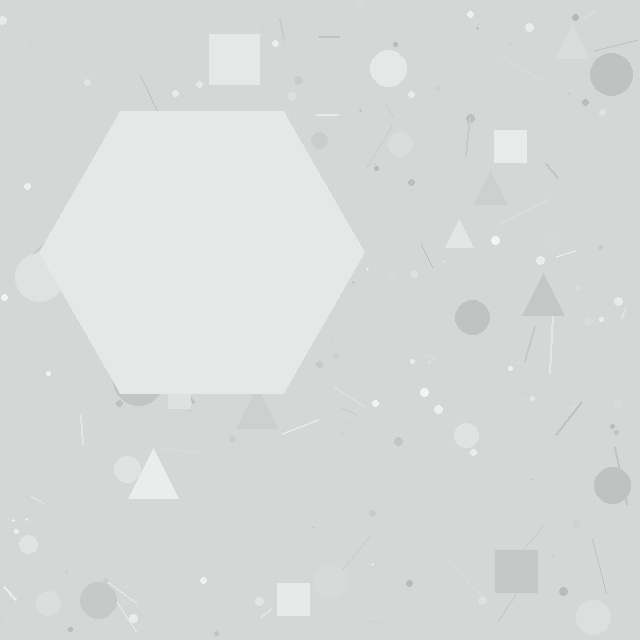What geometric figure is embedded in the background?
A hexagon is embedded in the background.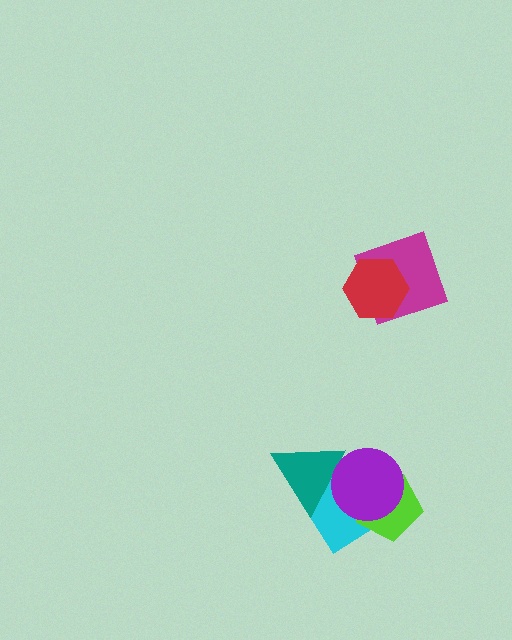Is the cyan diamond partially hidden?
Yes, it is partially covered by another shape.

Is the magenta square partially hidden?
Yes, it is partially covered by another shape.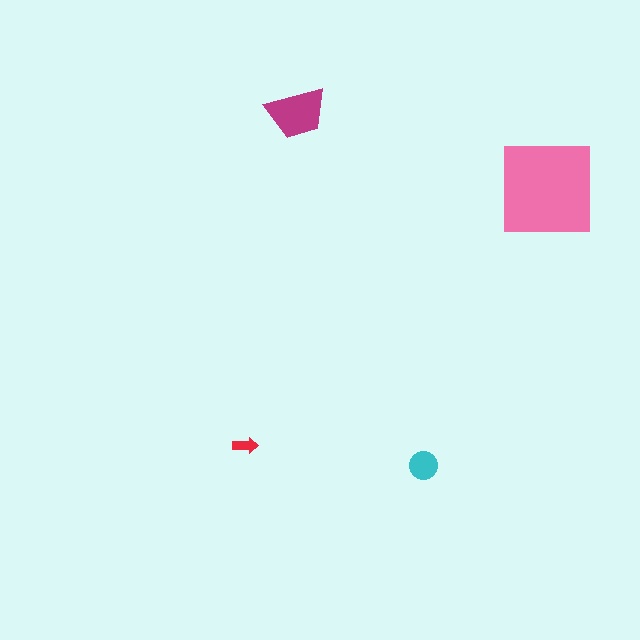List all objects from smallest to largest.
The red arrow, the cyan circle, the magenta trapezoid, the pink square.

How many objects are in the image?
There are 4 objects in the image.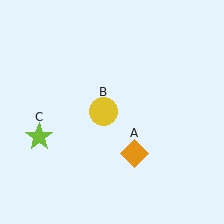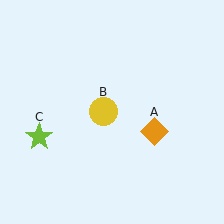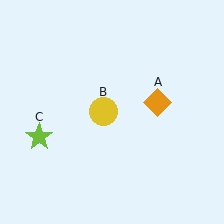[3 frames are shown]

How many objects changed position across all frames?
1 object changed position: orange diamond (object A).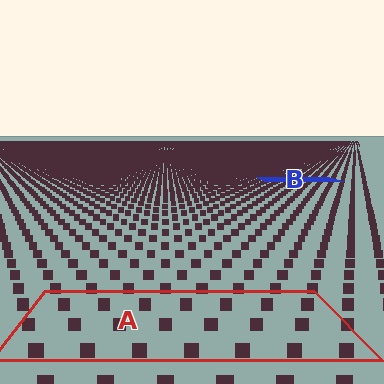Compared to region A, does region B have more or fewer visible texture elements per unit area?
Region B has more texture elements per unit area — they are packed more densely because it is farther away.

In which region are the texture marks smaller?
The texture marks are smaller in region B, because it is farther away.